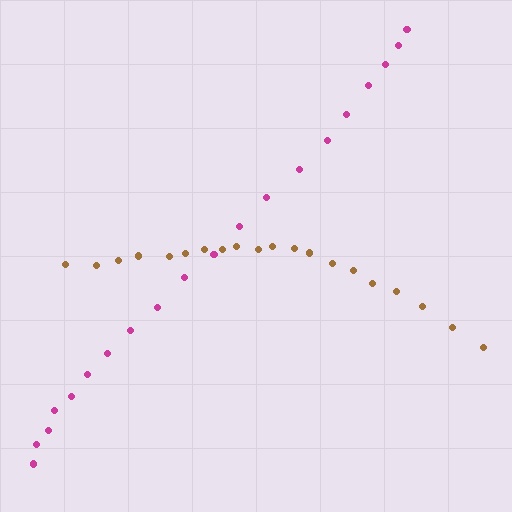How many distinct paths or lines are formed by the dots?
There are 2 distinct paths.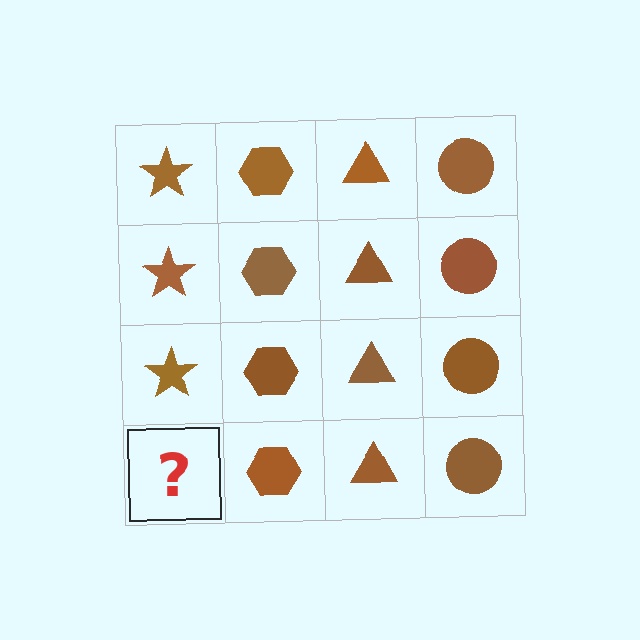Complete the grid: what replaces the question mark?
The question mark should be replaced with a brown star.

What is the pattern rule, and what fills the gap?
The rule is that each column has a consistent shape. The gap should be filled with a brown star.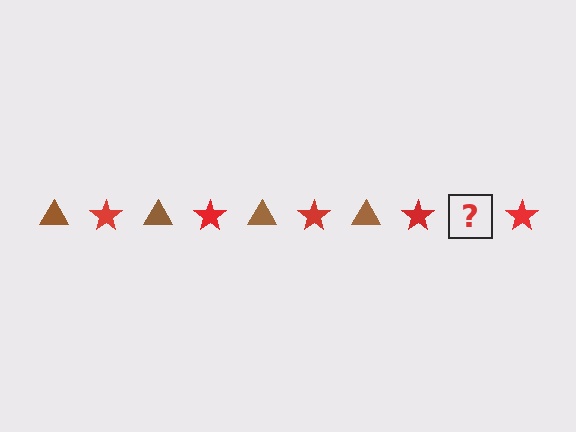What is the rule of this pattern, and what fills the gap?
The rule is that the pattern alternates between brown triangle and red star. The gap should be filled with a brown triangle.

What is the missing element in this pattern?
The missing element is a brown triangle.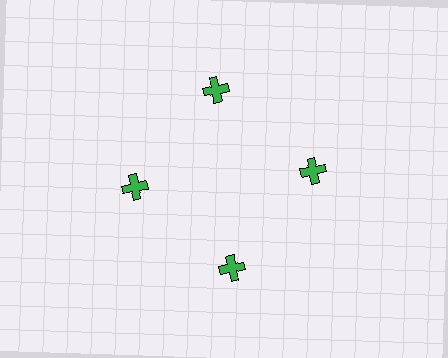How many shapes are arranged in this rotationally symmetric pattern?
There are 4 shapes, arranged in 4 groups of 1.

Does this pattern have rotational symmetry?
Yes, this pattern has 4-fold rotational symmetry. It looks the same after rotating 90 degrees around the center.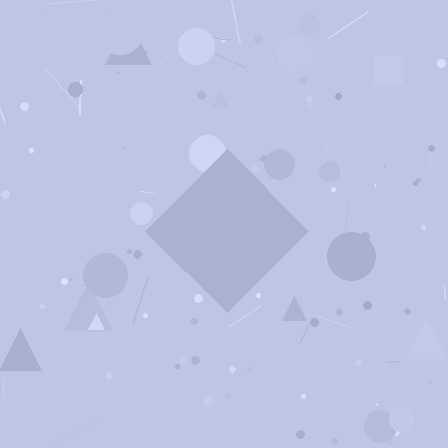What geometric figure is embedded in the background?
A diamond is embedded in the background.